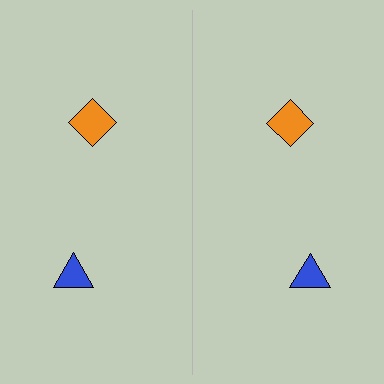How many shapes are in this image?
There are 4 shapes in this image.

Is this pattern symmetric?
Yes, this pattern has bilateral (reflection) symmetry.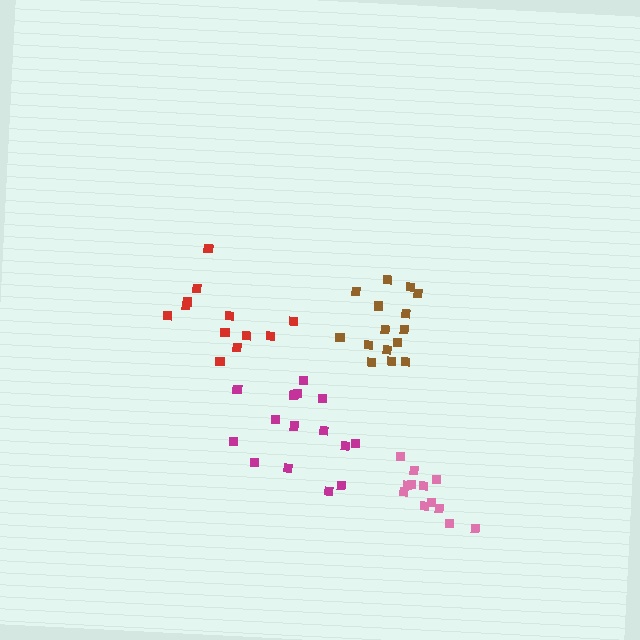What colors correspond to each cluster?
The clusters are colored: brown, pink, red, magenta.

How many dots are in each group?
Group 1: 15 dots, Group 2: 12 dots, Group 3: 12 dots, Group 4: 16 dots (55 total).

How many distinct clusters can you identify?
There are 4 distinct clusters.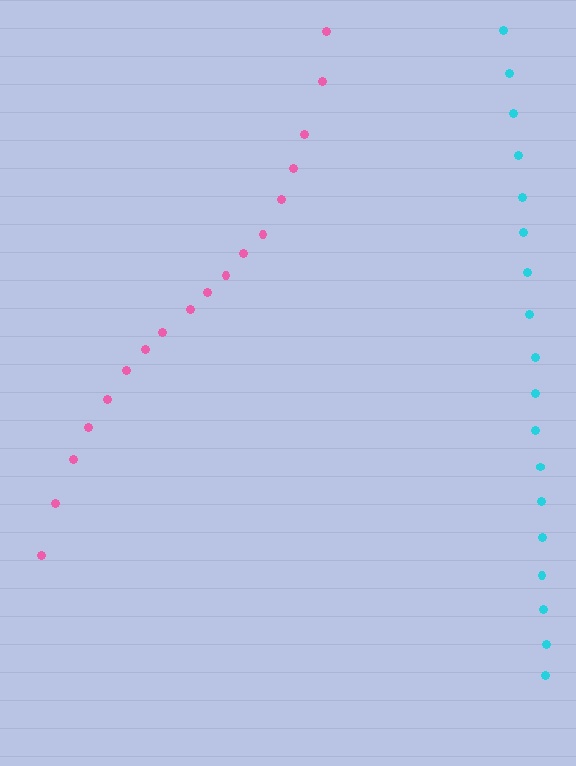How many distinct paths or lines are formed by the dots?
There are 2 distinct paths.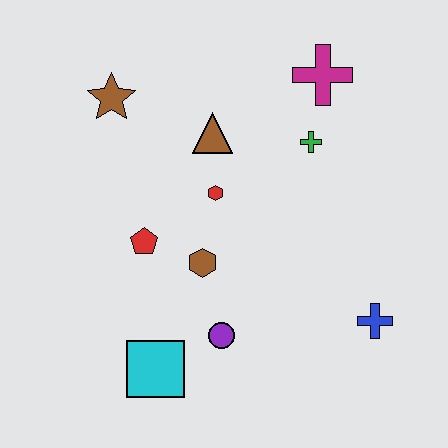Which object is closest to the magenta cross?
The green cross is closest to the magenta cross.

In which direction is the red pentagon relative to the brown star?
The red pentagon is below the brown star.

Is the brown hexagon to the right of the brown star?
Yes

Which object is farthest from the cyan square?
The magenta cross is farthest from the cyan square.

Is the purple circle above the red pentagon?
No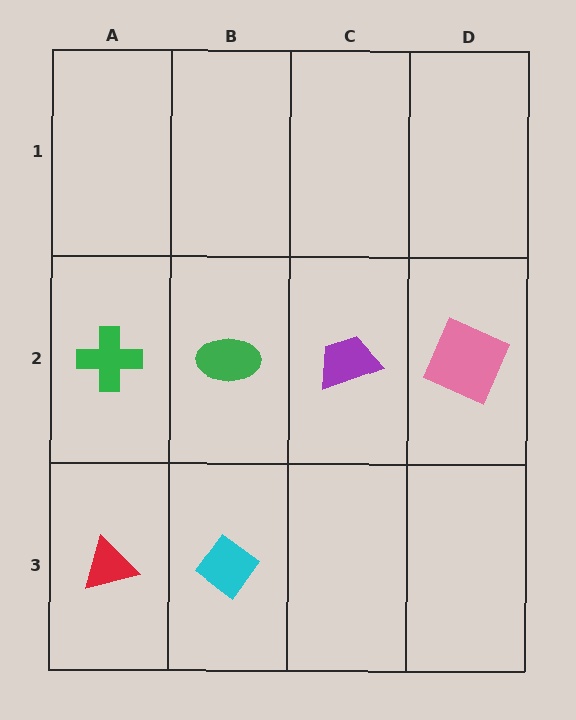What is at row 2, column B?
A green ellipse.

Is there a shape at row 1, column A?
No, that cell is empty.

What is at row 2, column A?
A green cross.